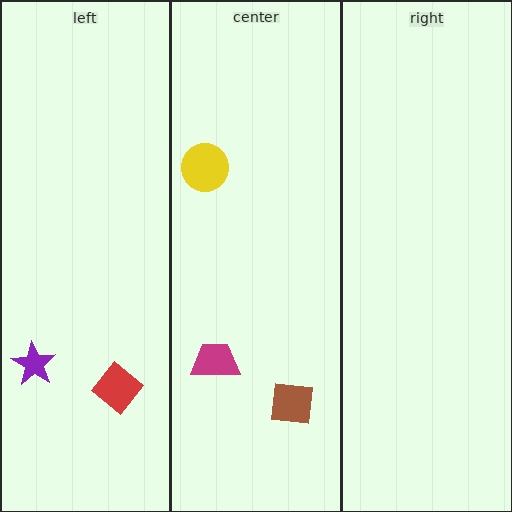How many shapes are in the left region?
2.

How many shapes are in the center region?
3.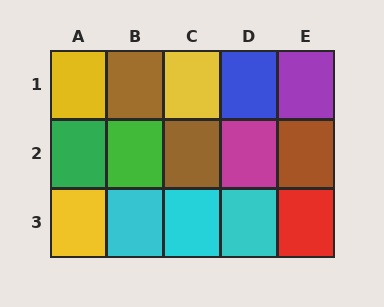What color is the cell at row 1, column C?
Yellow.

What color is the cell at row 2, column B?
Green.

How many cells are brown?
3 cells are brown.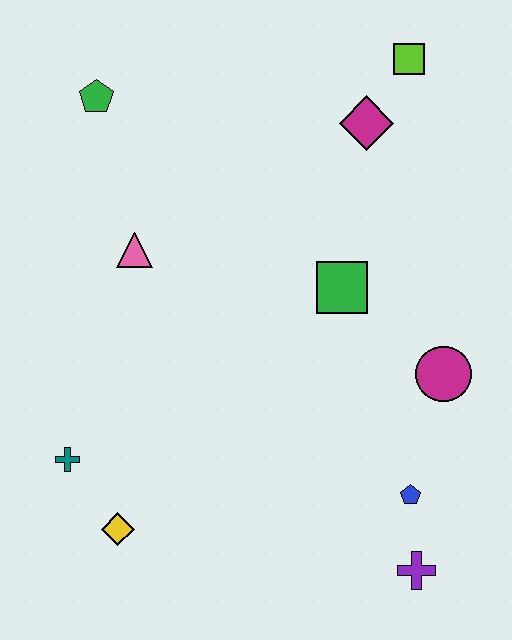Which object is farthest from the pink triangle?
The purple cross is farthest from the pink triangle.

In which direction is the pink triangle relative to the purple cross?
The pink triangle is above the purple cross.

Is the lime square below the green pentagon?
No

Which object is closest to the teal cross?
The yellow diamond is closest to the teal cross.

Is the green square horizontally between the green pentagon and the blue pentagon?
Yes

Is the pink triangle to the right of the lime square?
No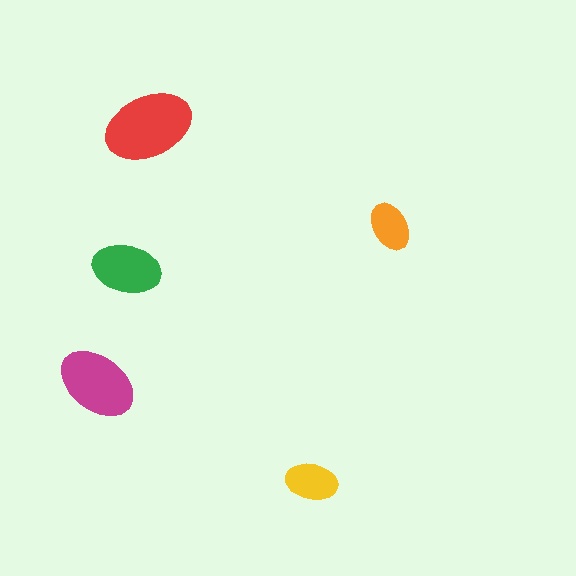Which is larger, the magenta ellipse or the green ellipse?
The magenta one.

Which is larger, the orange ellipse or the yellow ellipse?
The yellow one.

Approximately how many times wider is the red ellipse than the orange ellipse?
About 2 times wider.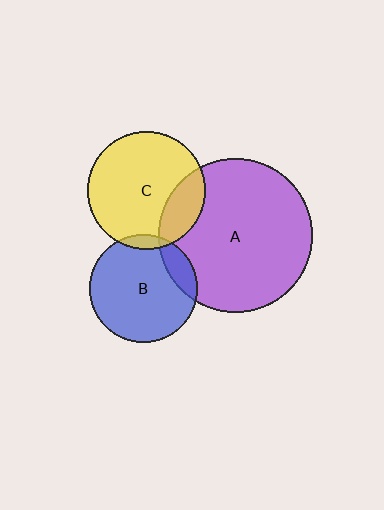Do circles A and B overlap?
Yes.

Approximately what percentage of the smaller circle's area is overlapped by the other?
Approximately 15%.